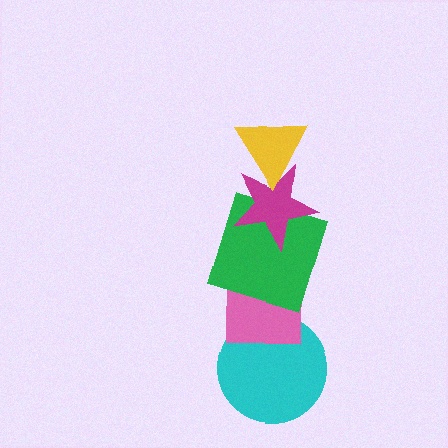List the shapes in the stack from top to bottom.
From top to bottom: the yellow triangle, the magenta star, the green square, the pink square, the cyan circle.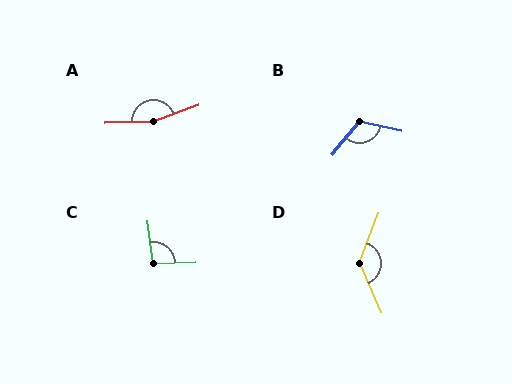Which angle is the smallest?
C, at approximately 95 degrees.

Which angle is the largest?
A, at approximately 162 degrees.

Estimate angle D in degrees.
Approximately 135 degrees.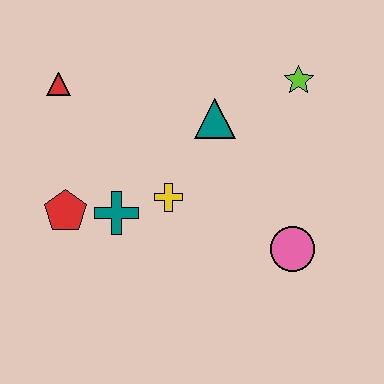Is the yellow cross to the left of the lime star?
Yes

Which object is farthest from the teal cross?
The lime star is farthest from the teal cross.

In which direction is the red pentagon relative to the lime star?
The red pentagon is to the left of the lime star.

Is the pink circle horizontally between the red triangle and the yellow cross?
No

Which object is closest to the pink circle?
The yellow cross is closest to the pink circle.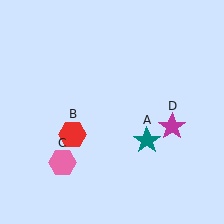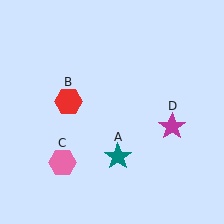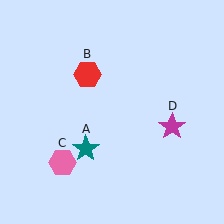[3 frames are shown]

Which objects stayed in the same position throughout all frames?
Pink hexagon (object C) and magenta star (object D) remained stationary.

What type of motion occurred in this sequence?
The teal star (object A), red hexagon (object B) rotated clockwise around the center of the scene.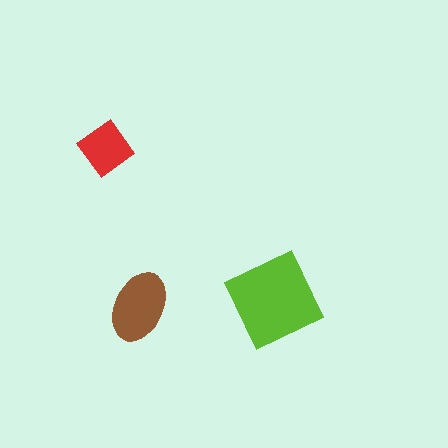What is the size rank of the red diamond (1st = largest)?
3rd.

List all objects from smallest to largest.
The red diamond, the brown ellipse, the lime diamond.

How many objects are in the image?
There are 3 objects in the image.